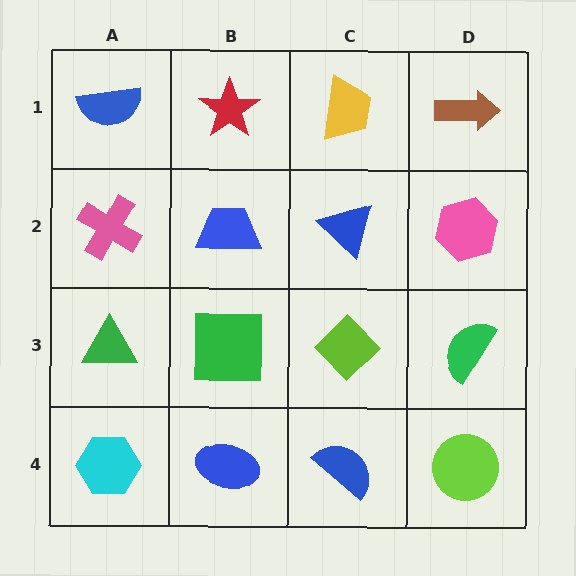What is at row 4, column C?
A blue semicircle.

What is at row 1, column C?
A yellow trapezoid.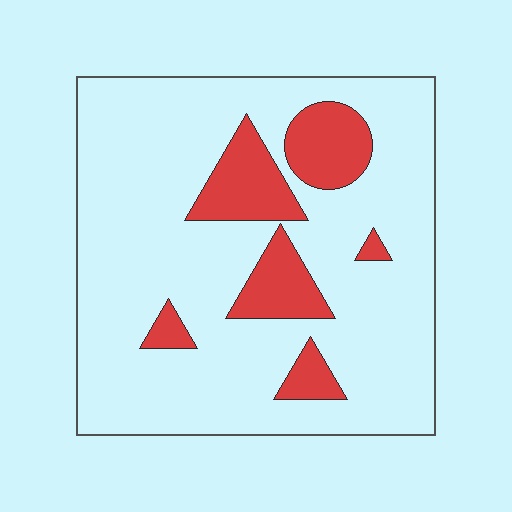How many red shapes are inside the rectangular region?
6.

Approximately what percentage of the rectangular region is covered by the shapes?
Approximately 20%.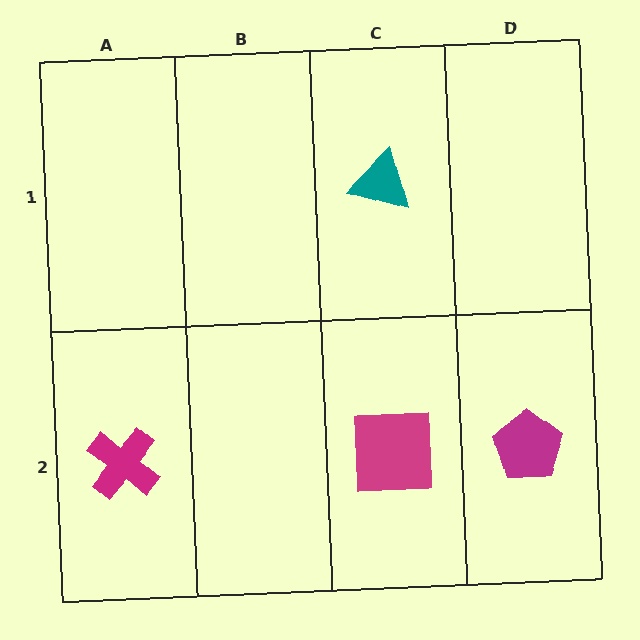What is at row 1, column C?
A teal triangle.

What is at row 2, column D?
A magenta pentagon.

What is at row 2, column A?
A magenta cross.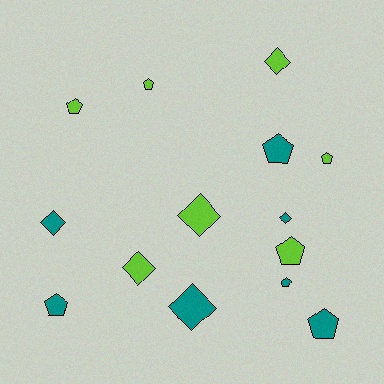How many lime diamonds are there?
There are 3 lime diamonds.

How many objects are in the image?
There are 14 objects.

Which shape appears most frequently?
Pentagon, with 8 objects.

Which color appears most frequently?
Lime, with 7 objects.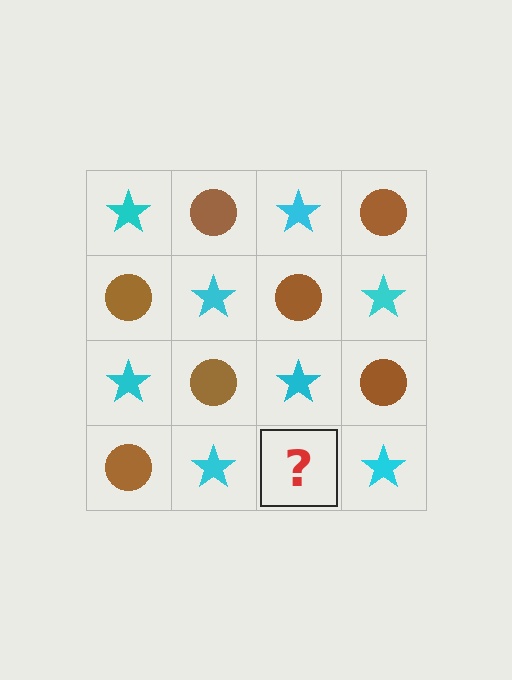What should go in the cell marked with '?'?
The missing cell should contain a brown circle.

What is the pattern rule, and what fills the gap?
The rule is that it alternates cyan star and brown circle in a checkerboard pattern. The gap should be filled with a brown circle.